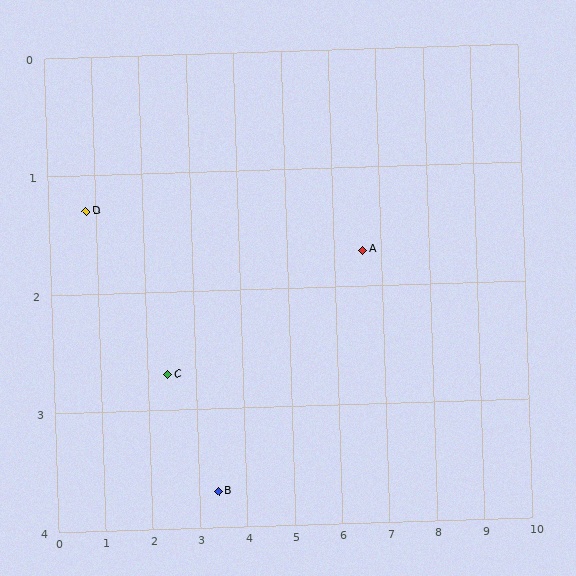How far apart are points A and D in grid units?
Points A and D are about 5.8 grid units apart.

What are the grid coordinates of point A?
Point A is at approximately (6.6, 1.7).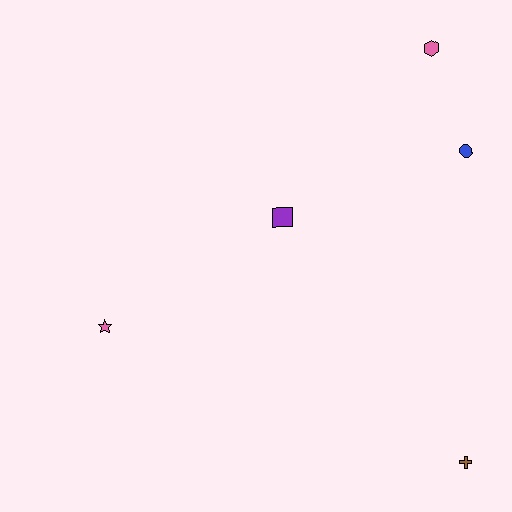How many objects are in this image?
There are 5 objects.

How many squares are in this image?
There is 1 square.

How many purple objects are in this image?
There is 1 purple object.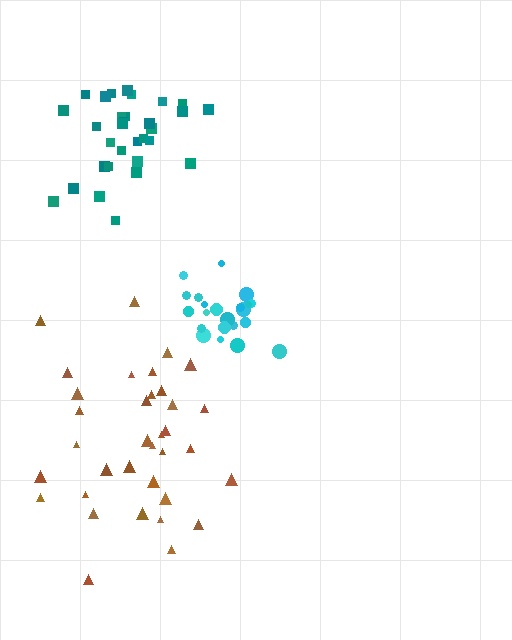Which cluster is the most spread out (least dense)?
Brown.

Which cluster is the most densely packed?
Cyan.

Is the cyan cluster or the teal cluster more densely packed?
Cyan.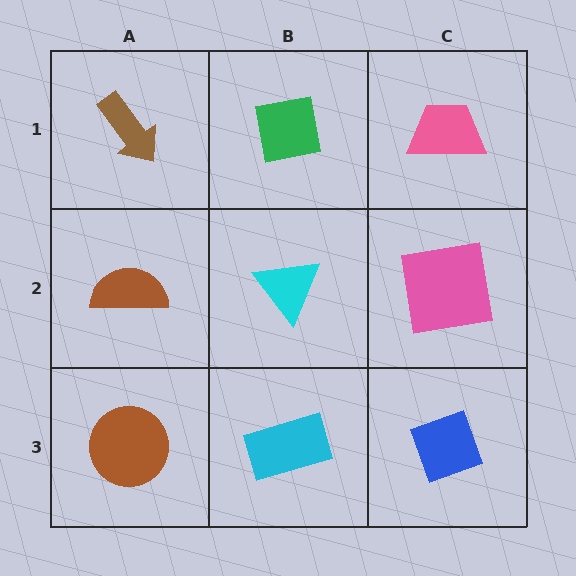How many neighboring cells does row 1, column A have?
2.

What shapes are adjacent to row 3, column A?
A brown semicircle (row 2, column A), a cyan rectangle (row 3, column B).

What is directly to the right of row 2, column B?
A pink square.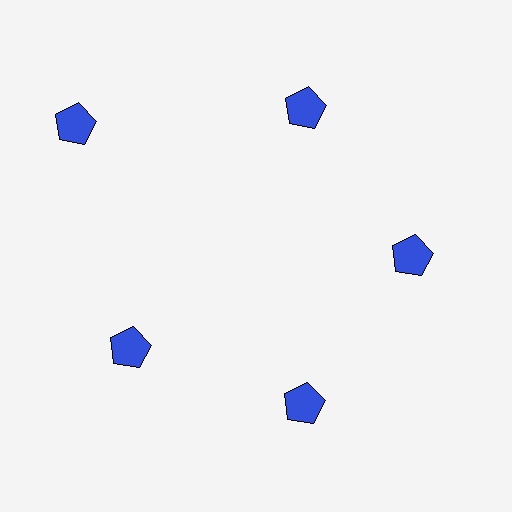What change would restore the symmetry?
The symmetry would be restored by moving it inward, back onto the ring so that all 5 pentagons sit at equal angles and equal distance from the center.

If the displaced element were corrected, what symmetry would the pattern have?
It would have 5-fold rotational symmetry — the pattern would map onto itself every 72 degrees.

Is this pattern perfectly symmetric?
No. The 5 blue pentagons are arranged in a ring, but one element near the 10 o'clock position is pushed outward from the center, breaking the 5-fold rotational symmetry.